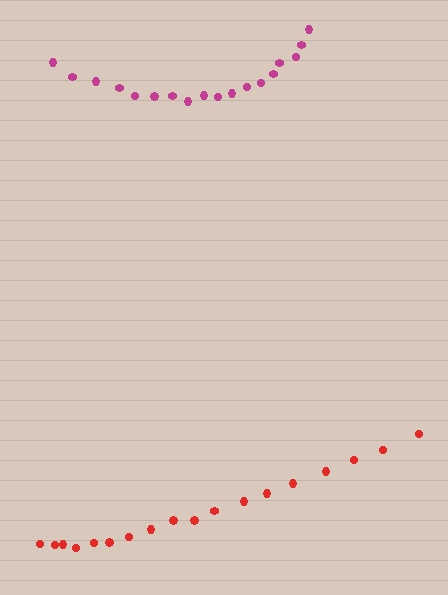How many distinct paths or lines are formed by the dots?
There are 2 distinct paths.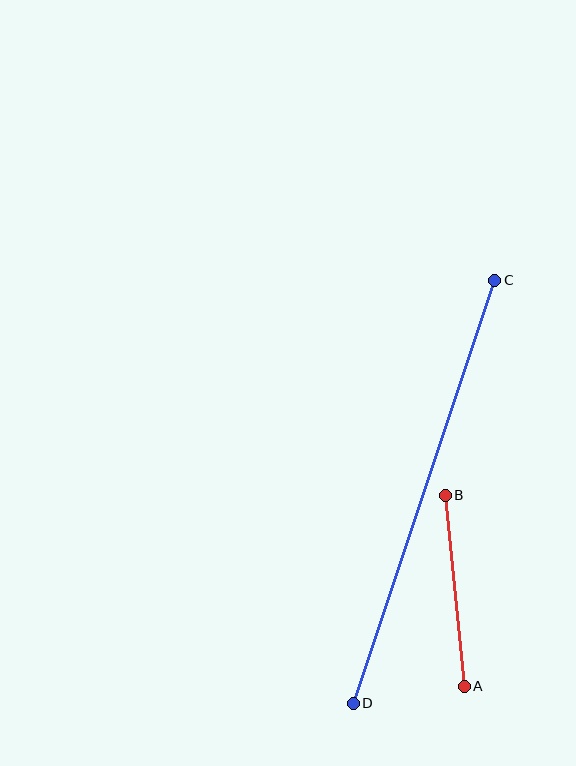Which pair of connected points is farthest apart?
Points C and D are farthest apart.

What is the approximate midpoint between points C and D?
The midpoint is at approximately (424, 492) pixels.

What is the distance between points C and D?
The distance is approximately 446 pixels.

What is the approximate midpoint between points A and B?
The midpoint is at approximately (455, 591) pixels.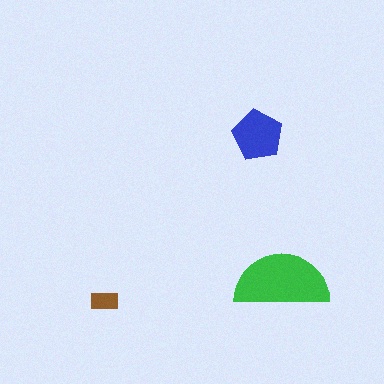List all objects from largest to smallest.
The green semicircle, the blue pentagon, the brown rectangle.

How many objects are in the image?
There are 3 objects in the image.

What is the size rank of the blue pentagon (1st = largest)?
2nd.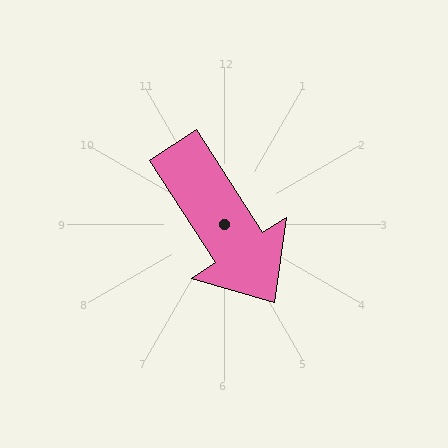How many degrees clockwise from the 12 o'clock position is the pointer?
Approximately 147 degrees.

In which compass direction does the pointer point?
Southeast.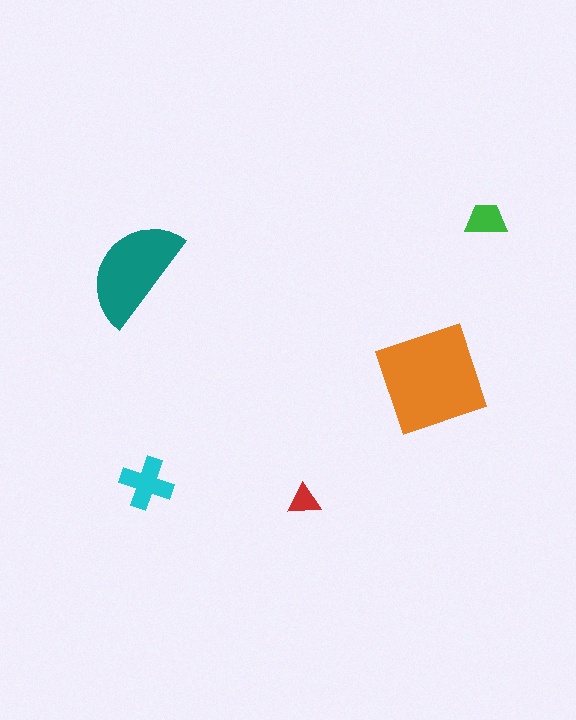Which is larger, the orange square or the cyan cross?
The orange square.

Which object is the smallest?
The red triangle.